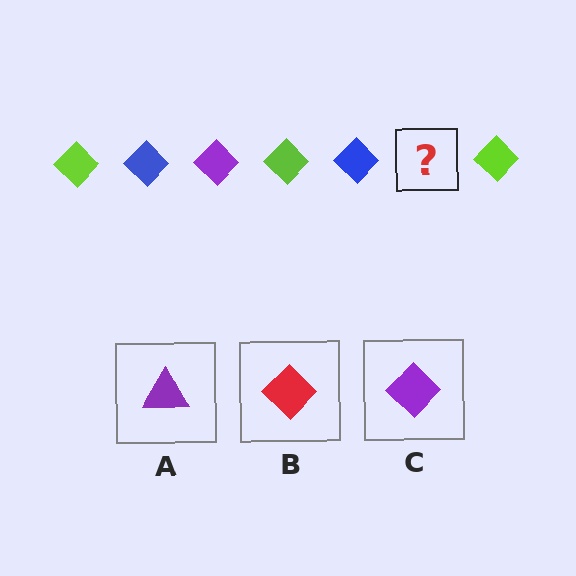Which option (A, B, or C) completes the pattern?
C.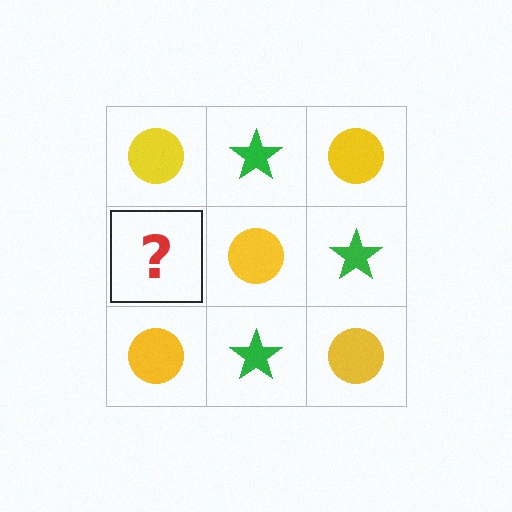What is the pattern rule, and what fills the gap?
The rule is that it alternates yellow circle and green star in a checkerboard pattern. The gap should be filled with a green star.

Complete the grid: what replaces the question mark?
The question mark should be replaced with a green star.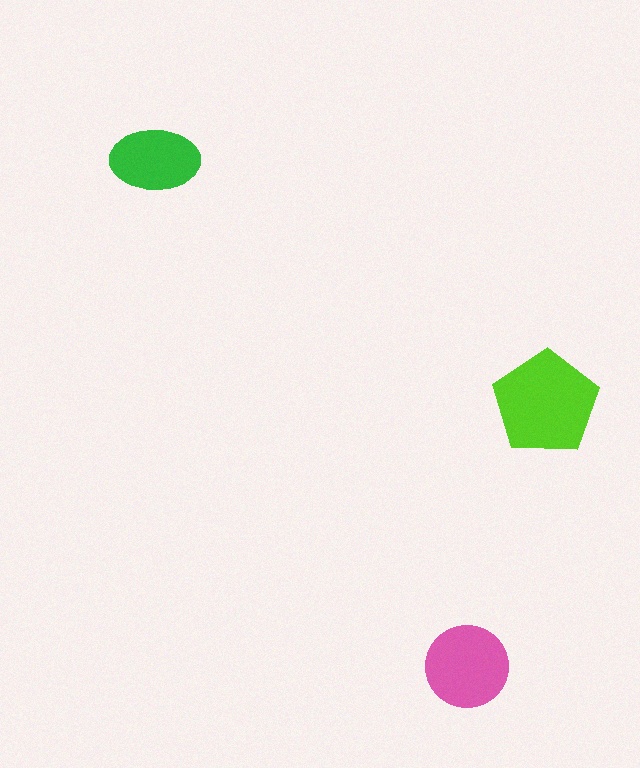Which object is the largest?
The lime pentagon.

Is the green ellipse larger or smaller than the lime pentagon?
Smaller.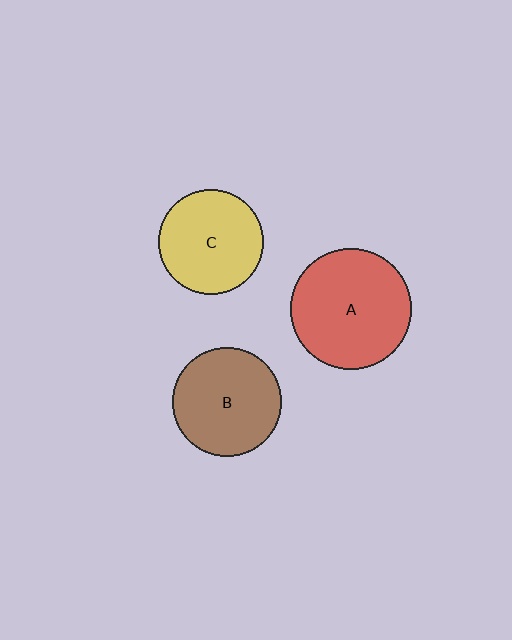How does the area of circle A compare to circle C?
Approximately 1.3 times.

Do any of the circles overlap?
No, none of the circles overlap.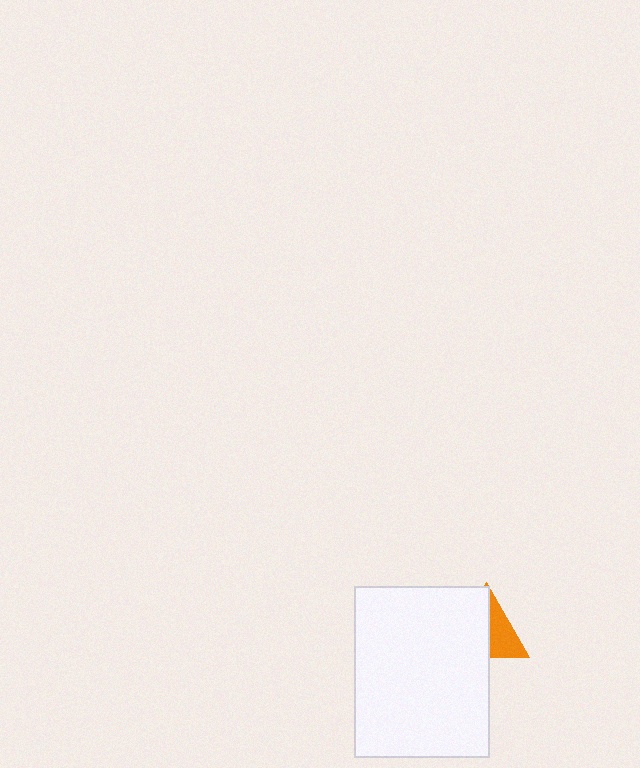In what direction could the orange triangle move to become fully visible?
The orange triangle could move right. That would shift it out from behind the white rectangle entirely.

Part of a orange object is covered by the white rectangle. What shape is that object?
It is a triangle.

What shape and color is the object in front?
The object in front is a white rectangle.